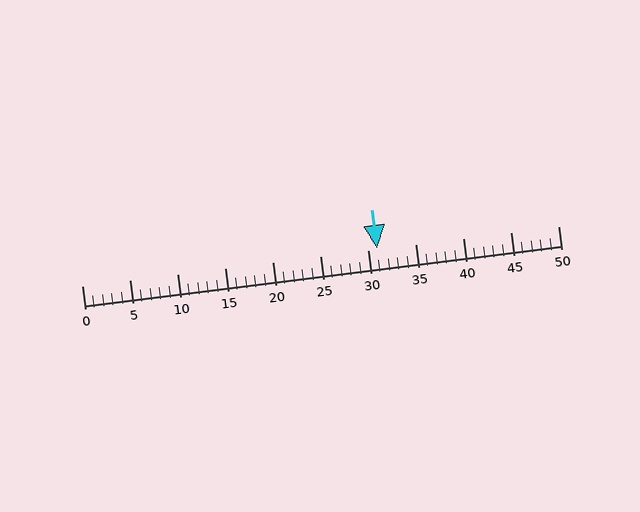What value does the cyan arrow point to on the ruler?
The cyan arrow points to approximately 31.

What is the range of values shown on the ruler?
The ruler shows values from 0 to 50.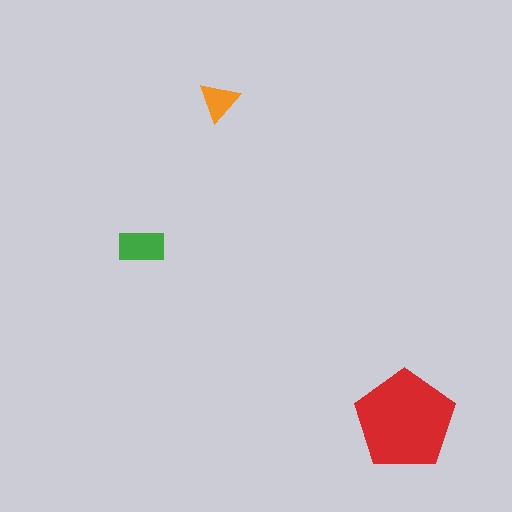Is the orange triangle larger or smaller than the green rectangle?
Smaller.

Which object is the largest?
The red pentagon.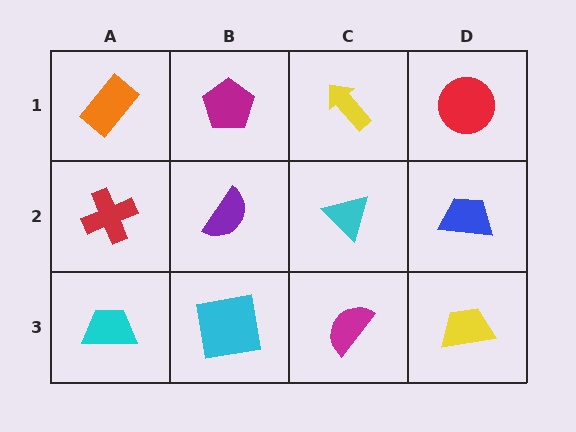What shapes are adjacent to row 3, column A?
A red cross (row 2, column A), a cyan square (row 3, column B).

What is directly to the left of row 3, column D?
A magenta semicircle.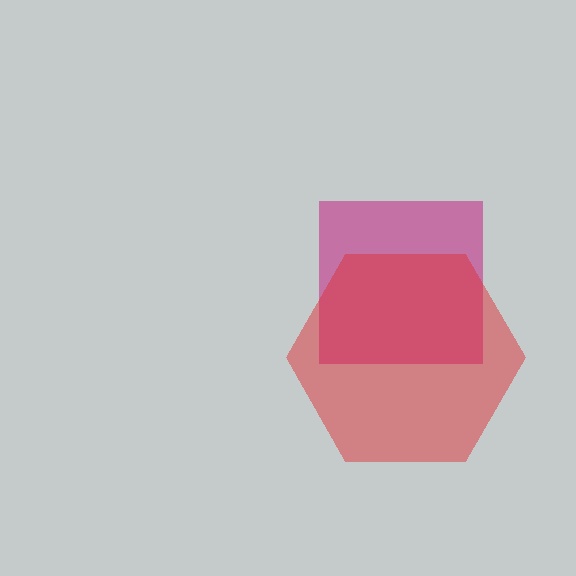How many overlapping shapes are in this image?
There are 2 overlapping shapes in the image.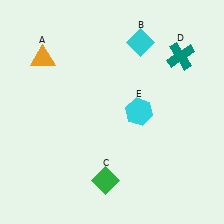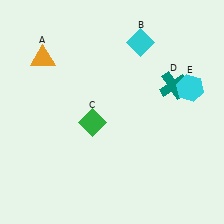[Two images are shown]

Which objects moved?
The objects that moved are: the green diamond (C), the teal cross (D), the cyan hexagon (E).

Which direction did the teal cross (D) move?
The teal cross (D) moved down.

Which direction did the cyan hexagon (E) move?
The cyan hexagon (E) moved right.